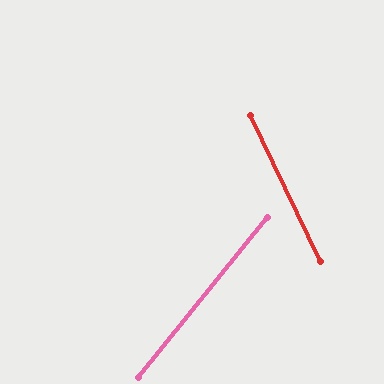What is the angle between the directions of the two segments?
Approximately 64 degrees.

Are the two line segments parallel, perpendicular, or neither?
Neither parallel nor perpendicular — they differ by about 64°.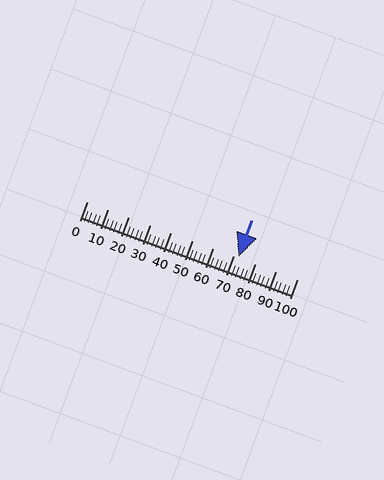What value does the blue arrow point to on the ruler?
The blue arrow points to approximately 72.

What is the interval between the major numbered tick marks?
The major tick marks are spaced 10 units apart.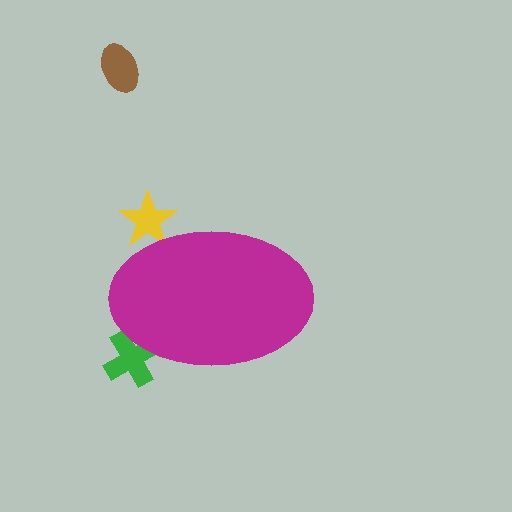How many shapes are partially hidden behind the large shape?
2 shapes are partially hidden.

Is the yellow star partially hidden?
Yes, the yellow star is partially hidden behind the magenta ellipse.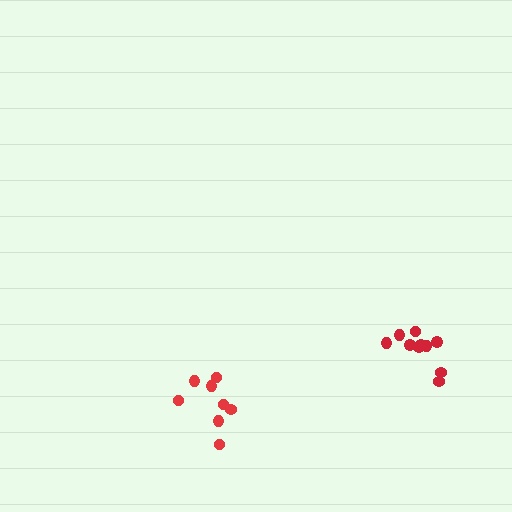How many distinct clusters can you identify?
There are 2 distinct clusters.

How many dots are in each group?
Group 1: 10 dots, Group 2: 8 dots (18 total).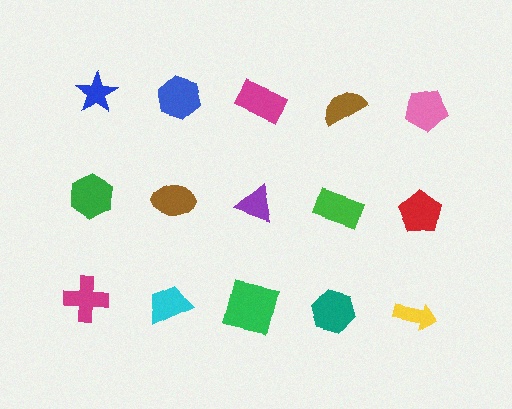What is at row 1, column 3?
A magenta rectangle.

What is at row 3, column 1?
A magenta cross.